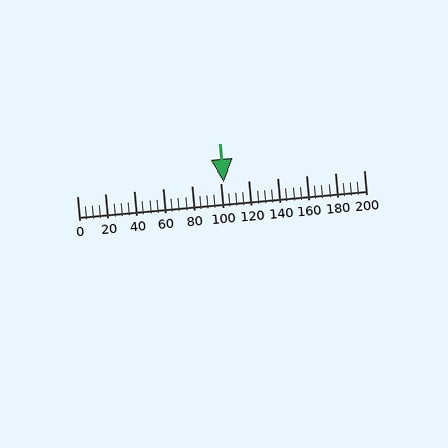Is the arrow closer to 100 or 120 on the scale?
The arrow is closer to 100.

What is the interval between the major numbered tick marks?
The major tick marks are spaced 20 units apart.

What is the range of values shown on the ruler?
The ruler shows values from 0 to 200.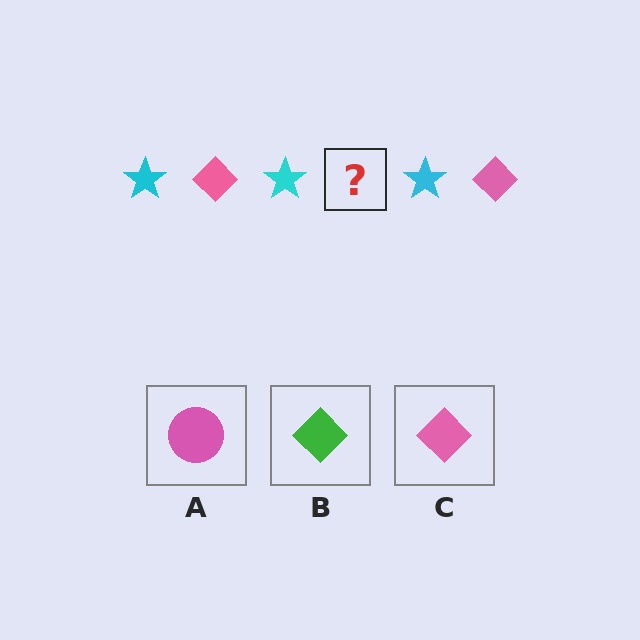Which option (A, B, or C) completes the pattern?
C.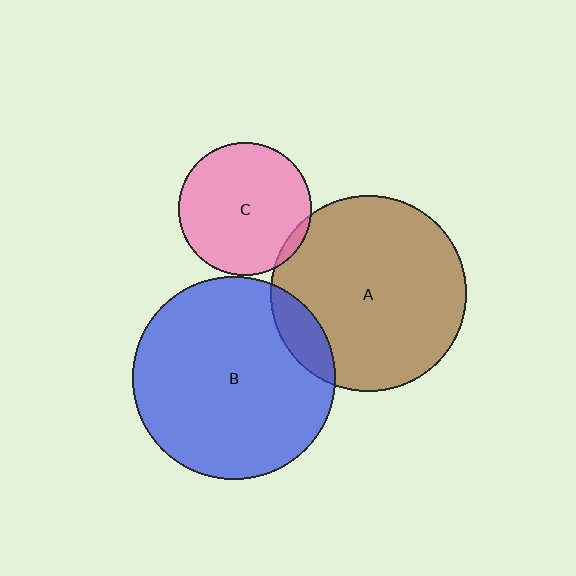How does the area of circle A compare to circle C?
Approximately 2.2 times.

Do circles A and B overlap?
Yes.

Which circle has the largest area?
Circle B (blue).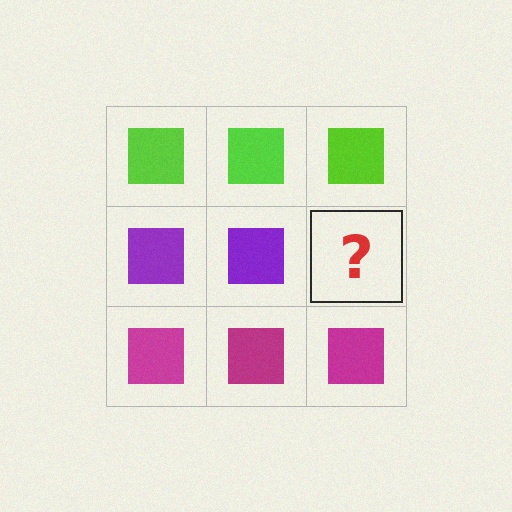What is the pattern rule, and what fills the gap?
The rule is that each row has a consistent color. The gap should be filled with a purple square.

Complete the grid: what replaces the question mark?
The question mark should be replaced with a purple square.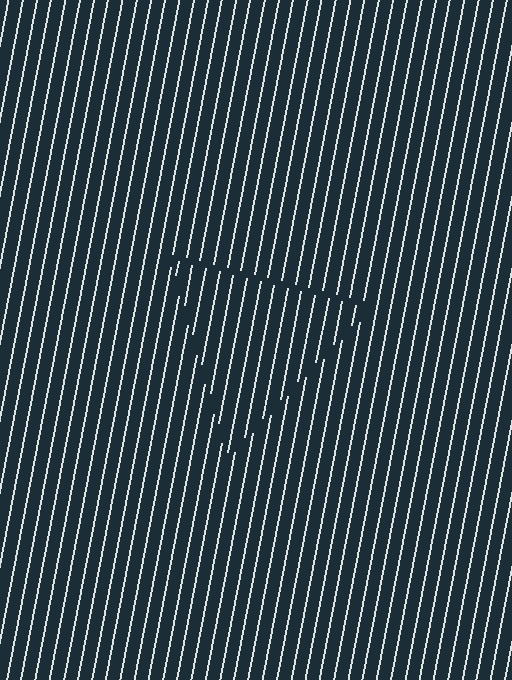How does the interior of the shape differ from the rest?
The interior of the shape contains the same grating, shifted by half a period — the contour is defined by the phase discontinuity where line-ends from the inner and outer gratings abut.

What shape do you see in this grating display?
An illusory triangle. The interior of the shape contains the same grating, shifted by half a period — the contour is defined by the phase discontinuity where line-ends from the inner and outer gratings abut.